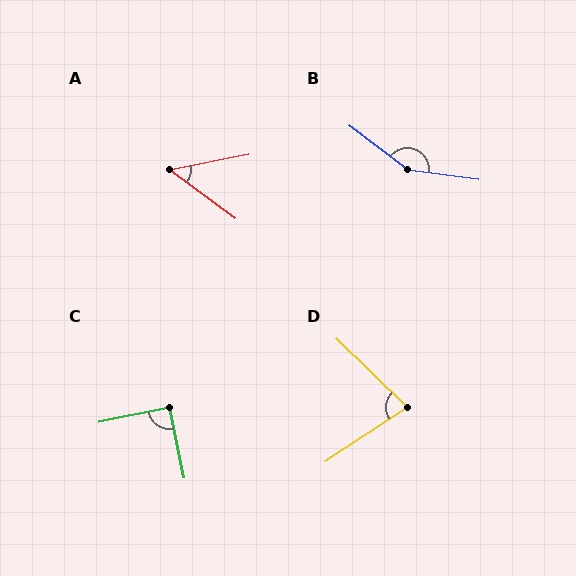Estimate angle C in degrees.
Approximately 90 degrees.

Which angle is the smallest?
A, at approximately 47 degrees.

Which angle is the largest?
B, at approximately 150 degrees.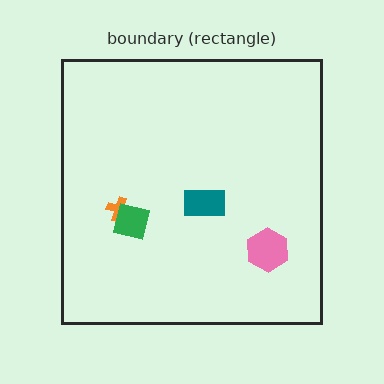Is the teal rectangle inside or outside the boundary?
Inside.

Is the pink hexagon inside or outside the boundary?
Inside.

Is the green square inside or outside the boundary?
Inside.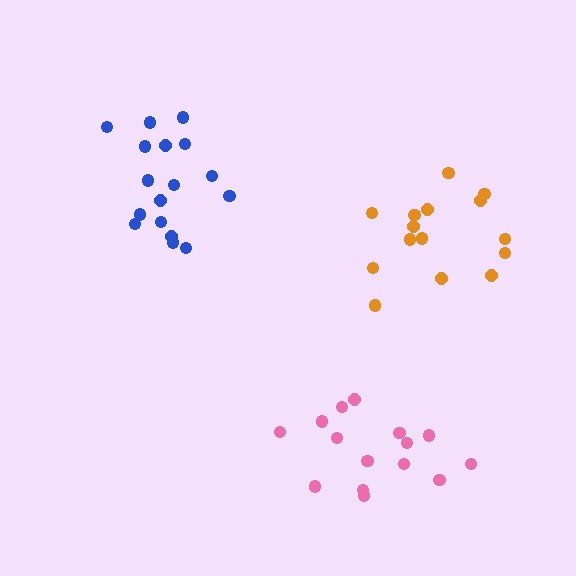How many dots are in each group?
Group 1: 15 dots, Group 2: 17 dots, Group 3: 15 dots (47 total).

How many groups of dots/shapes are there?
There are 3 groups.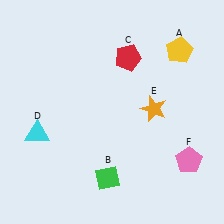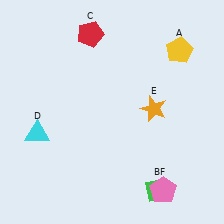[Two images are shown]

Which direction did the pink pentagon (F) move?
The pink pentagon (F) moved down.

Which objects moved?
The objects that moved are: the green diamond (B), the red pentagon (C), the pink pentagon (F).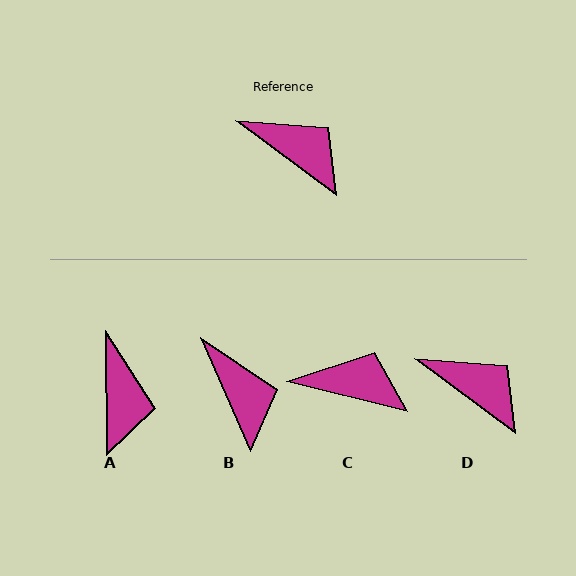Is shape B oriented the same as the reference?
No, it is off by about 30 degrees.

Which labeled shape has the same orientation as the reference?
D.